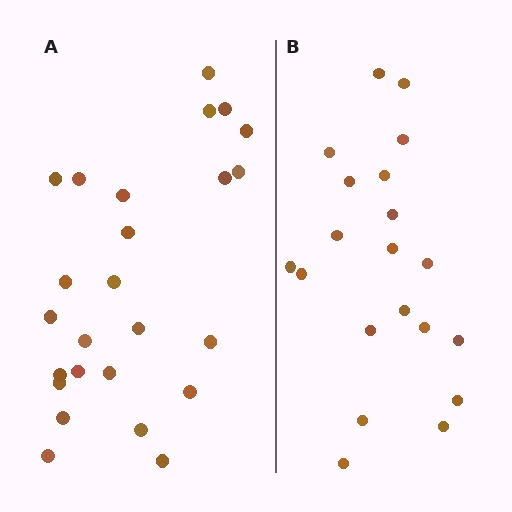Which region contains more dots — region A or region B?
Region A (the left region) has more dots.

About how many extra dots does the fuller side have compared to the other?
Region A has about 5 more dots than region B.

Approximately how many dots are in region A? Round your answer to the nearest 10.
About 20 dots. (The exact count is 25, which rounds to 20.)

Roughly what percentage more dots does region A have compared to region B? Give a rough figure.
About 25% more.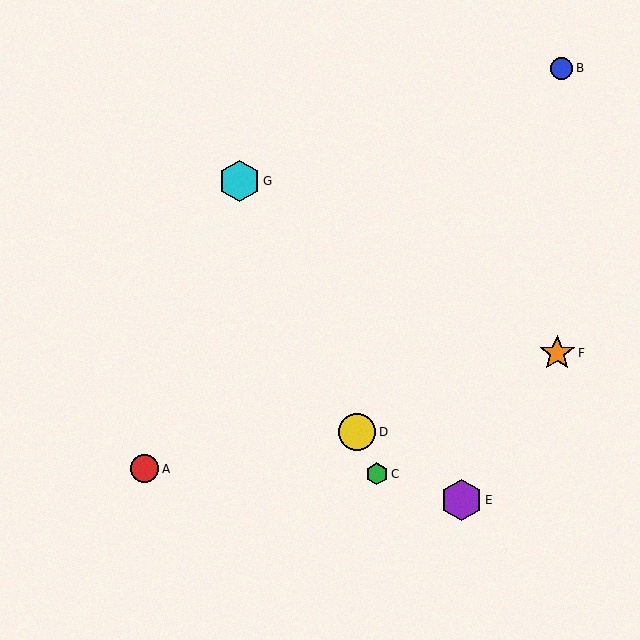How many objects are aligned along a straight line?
3 objects (C, D, G) are aligned along a straight line.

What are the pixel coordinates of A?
Object A is at (145, 469).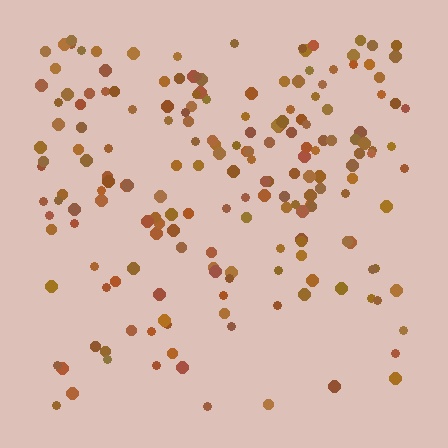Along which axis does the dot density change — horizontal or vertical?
Vertical.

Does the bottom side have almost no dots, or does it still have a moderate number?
Still a moderate number, just noticeably fewer than the top.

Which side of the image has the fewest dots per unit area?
The bottom.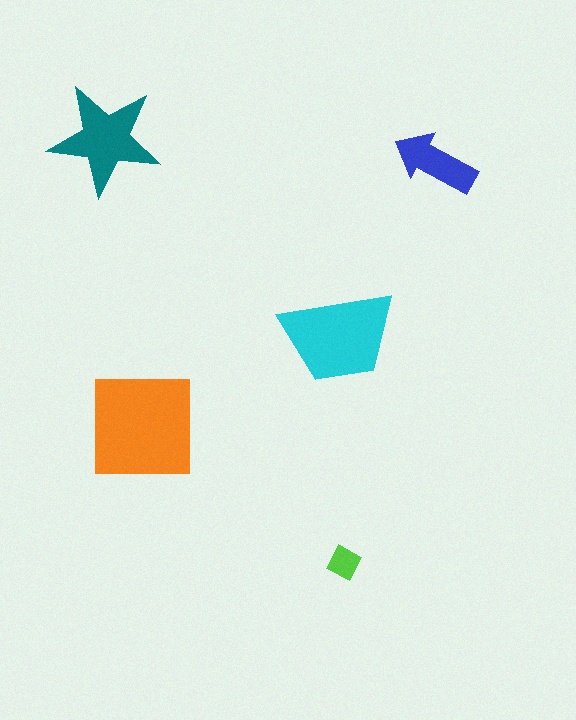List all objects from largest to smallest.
The orange square, the cyan trapezoid, the teal star, the blue arrow, the lime diamond.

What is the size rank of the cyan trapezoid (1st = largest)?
2nd.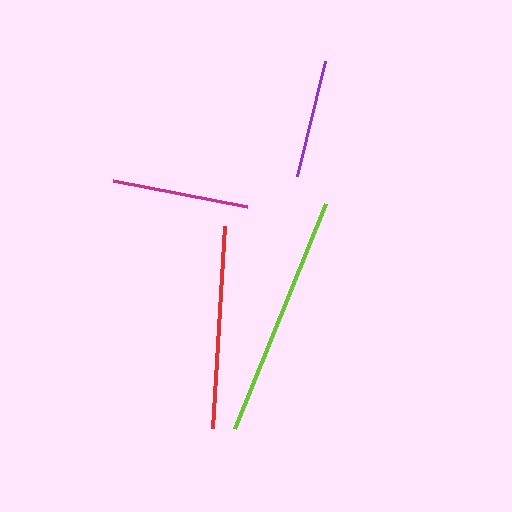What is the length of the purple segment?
The purple segment is approximately 118 pixels long.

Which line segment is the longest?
The lime line is the longest at approximately 243 pixels.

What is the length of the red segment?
The red segment is approximately 202 pixels long.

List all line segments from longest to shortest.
From longest to shortest: lime, red, magenta, purple.